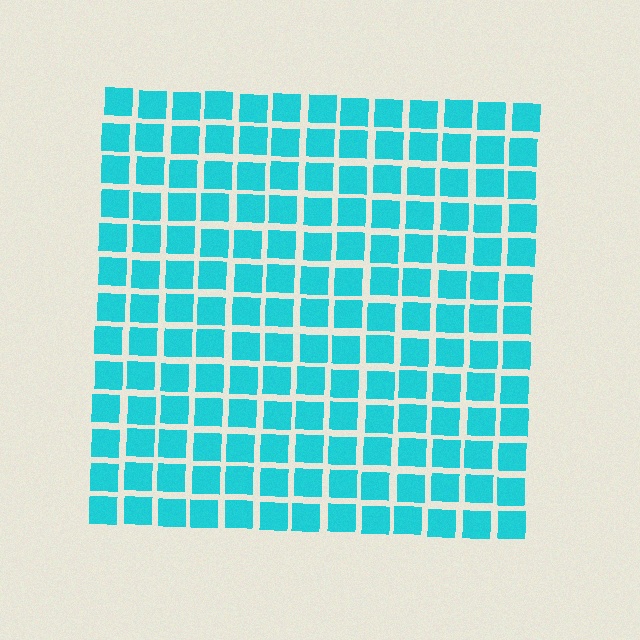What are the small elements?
The small elements are squares.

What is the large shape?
The large shape is a square.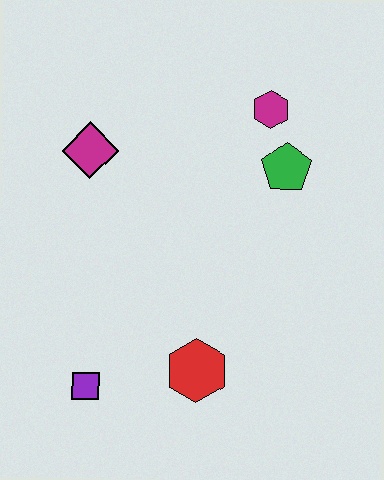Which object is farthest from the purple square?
The magenta hexagon is farthest from the purple square.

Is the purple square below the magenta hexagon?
Yes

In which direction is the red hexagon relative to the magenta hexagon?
The red hexagon is below the magenta hexagon.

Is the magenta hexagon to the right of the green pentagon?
No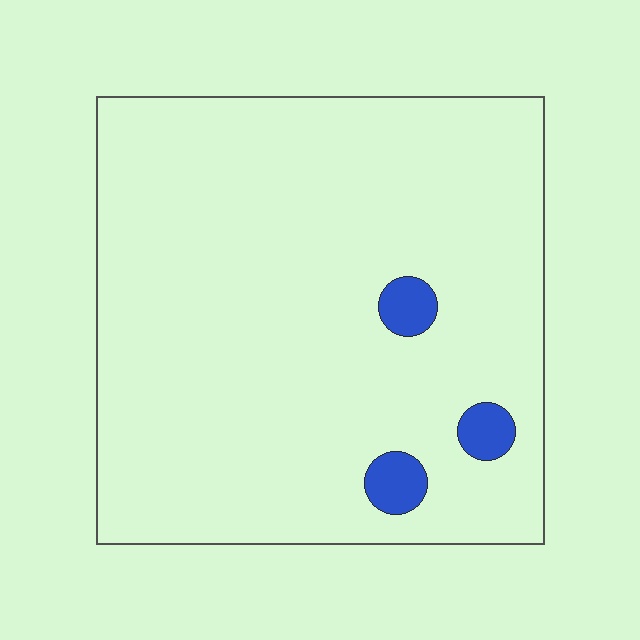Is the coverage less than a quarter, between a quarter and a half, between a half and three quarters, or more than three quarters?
Less than a quarter.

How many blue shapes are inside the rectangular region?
3.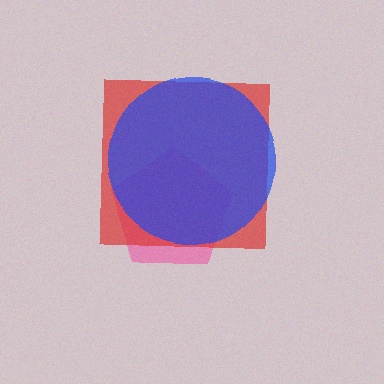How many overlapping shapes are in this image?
There are 3 overlapping shapes in the image.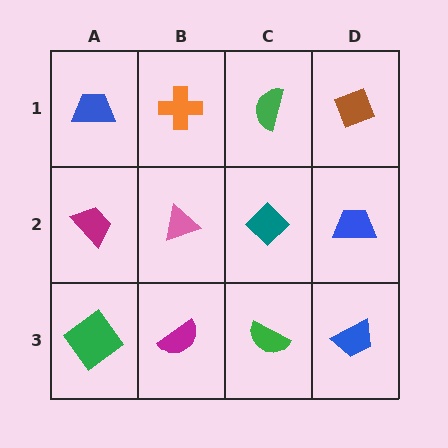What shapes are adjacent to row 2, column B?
An orange cross (row 1, column B), a magenta semicircle (row 3, column B), a magenta trapezoid (row 2, column A), a teal diamond (row 2, column C).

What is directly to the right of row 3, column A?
A magenta semicircle.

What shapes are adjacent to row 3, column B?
A pink triangle (row 2, column B), a green diamond (row 3, column A), a green semicircle (row 3, column C).